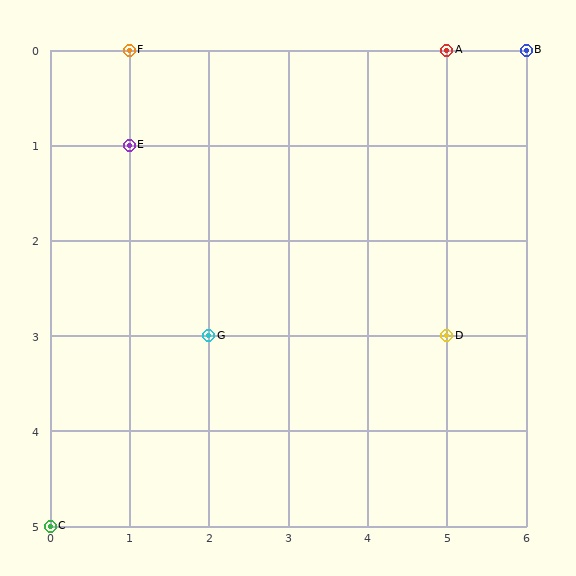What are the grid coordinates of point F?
Point F is at grid coordinates (1, 0).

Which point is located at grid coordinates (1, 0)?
Point F is at (1, 0).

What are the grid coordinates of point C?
Point C is at grid coordinates (0, 5).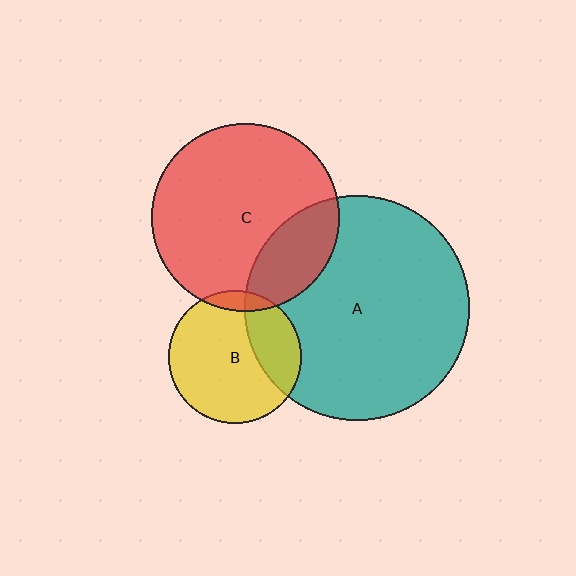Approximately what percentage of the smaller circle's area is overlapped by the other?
Approximately 30%.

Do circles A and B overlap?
Yes.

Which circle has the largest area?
Circle A (teal).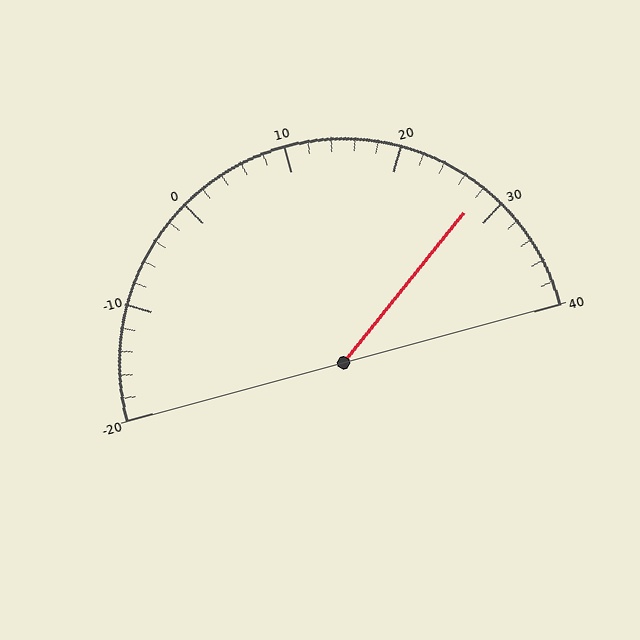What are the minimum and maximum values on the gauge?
The gauge ranges from -20 to 40.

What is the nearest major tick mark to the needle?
The nearest major tick mark is 30.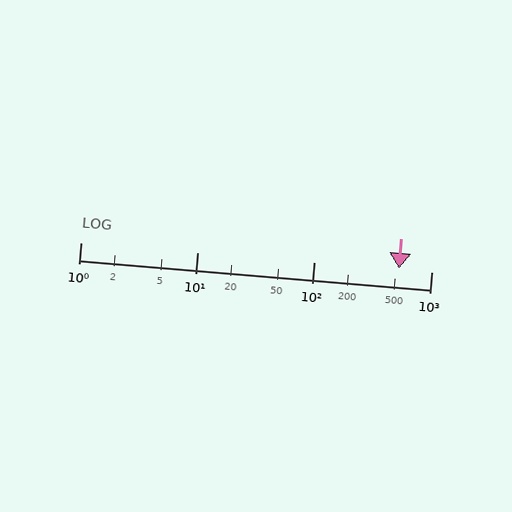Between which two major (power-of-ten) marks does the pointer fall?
The pointer is between 100 and 1000.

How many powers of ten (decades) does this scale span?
The scale spans 3 decades, from 1 to 1000.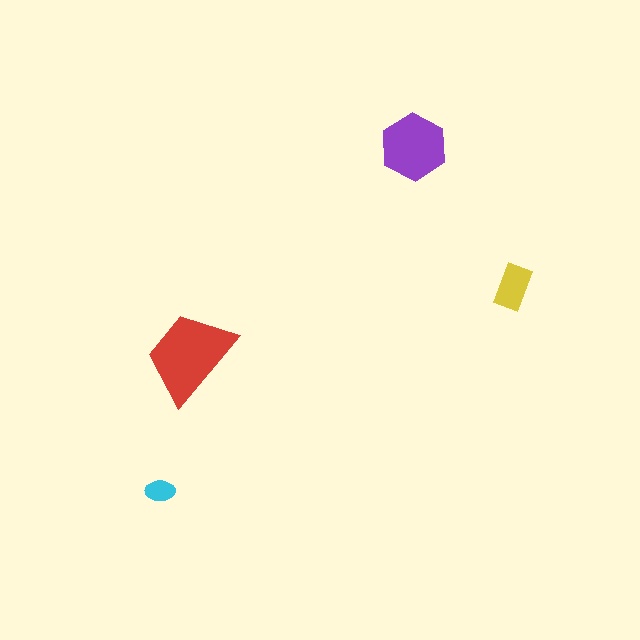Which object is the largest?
The red trapezoid.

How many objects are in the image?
There are 4 objects in the image.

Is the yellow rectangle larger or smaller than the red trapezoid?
Smaller.